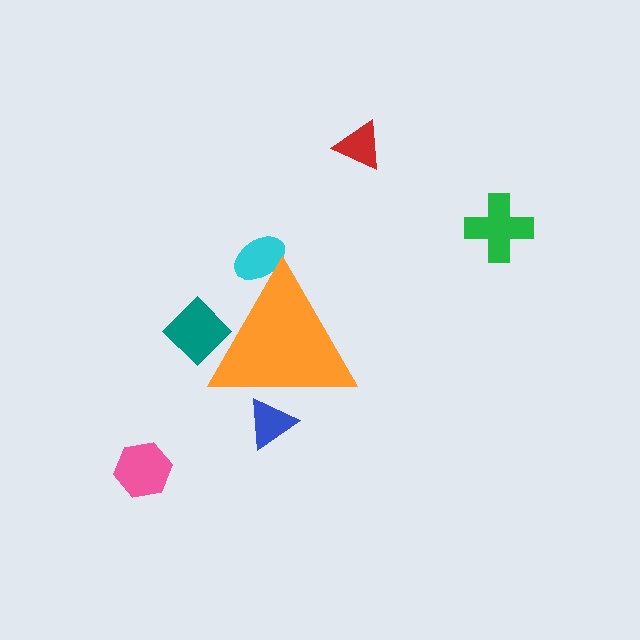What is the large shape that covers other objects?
An orange triangle.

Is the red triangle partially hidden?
No, the red triangle is fully visible.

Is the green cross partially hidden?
No, the green cross is fully visible.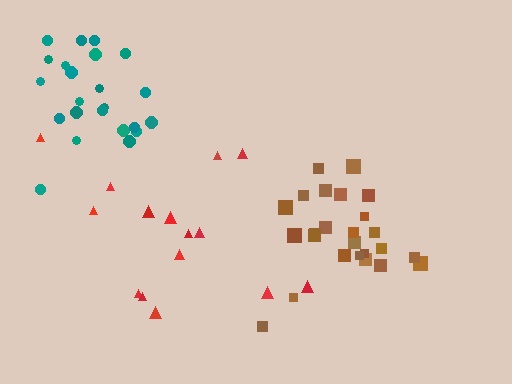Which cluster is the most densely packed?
Brown.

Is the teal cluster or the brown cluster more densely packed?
Brown.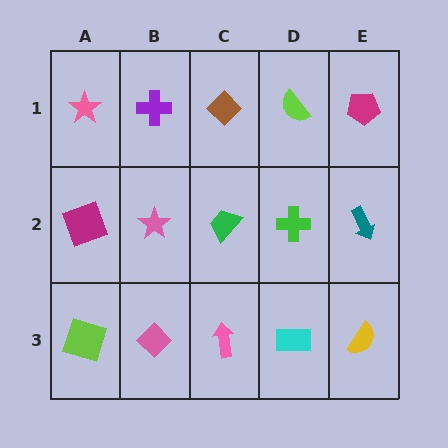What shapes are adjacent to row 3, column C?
A green trapezoid (row 2, column C), a pink diamond (row 3, column B), a cyan rectangle (row 3, column D).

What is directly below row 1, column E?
A teal arrow.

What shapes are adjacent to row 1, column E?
A teal arrow (row 2, column E), a lime semicircle (row 1, column D).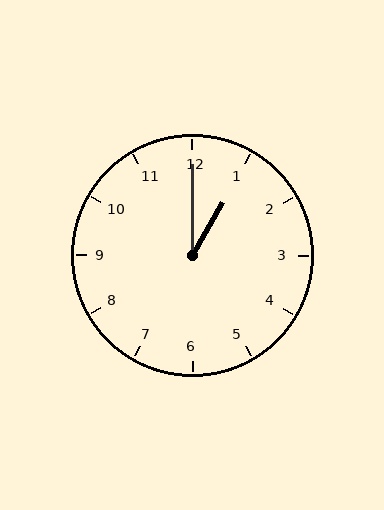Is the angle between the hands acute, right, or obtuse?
It is acute.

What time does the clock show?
1:00.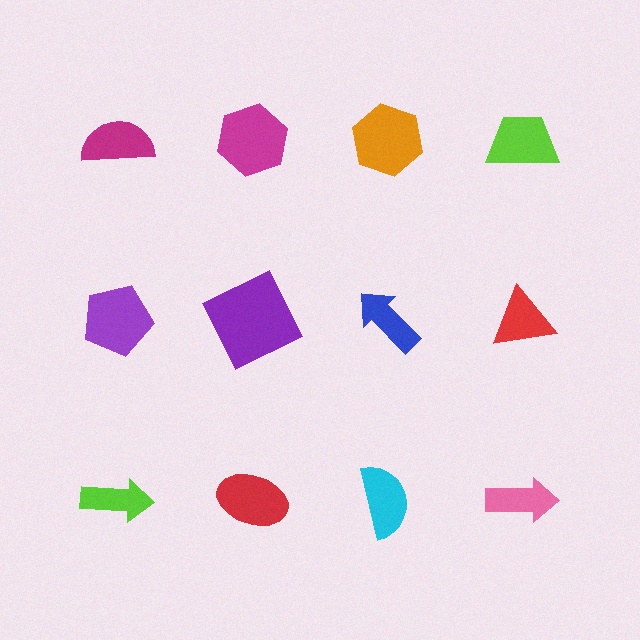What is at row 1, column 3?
An orange hexagon.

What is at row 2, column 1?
A purple pentagon.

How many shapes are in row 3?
4 shapes.